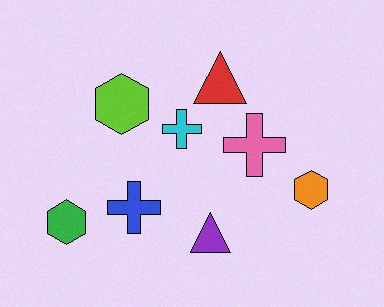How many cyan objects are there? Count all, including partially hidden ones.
There is 1 cyan object.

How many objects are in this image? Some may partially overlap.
There are 8 objects.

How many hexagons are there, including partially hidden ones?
There are 3 hexagons.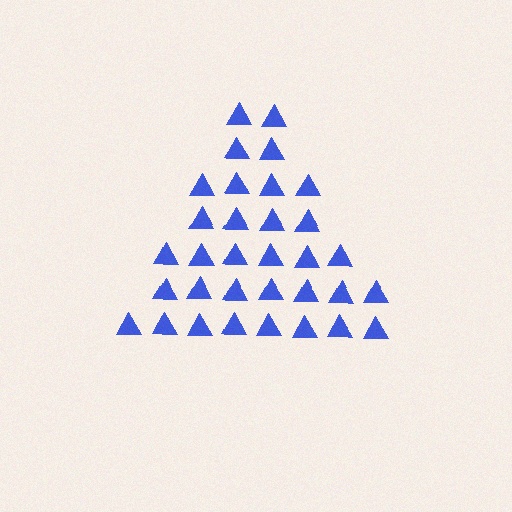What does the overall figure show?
The overall figure shows a triangle.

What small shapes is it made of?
It is made of small triangles.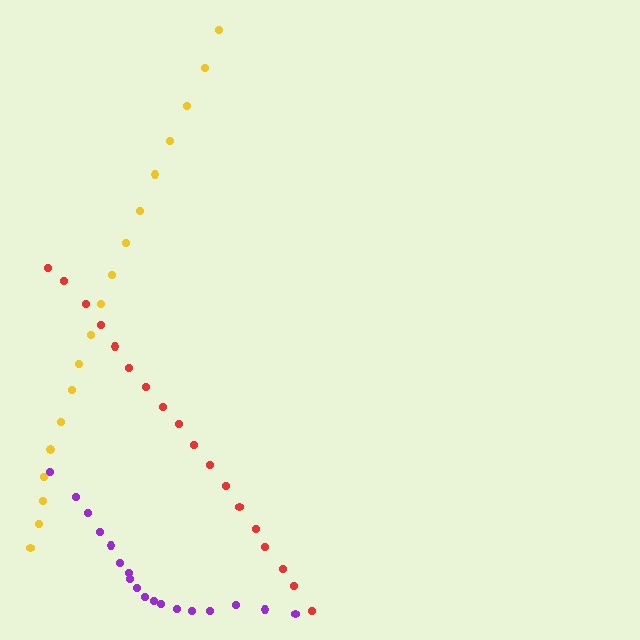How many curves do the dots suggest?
There are 3 distinct paths.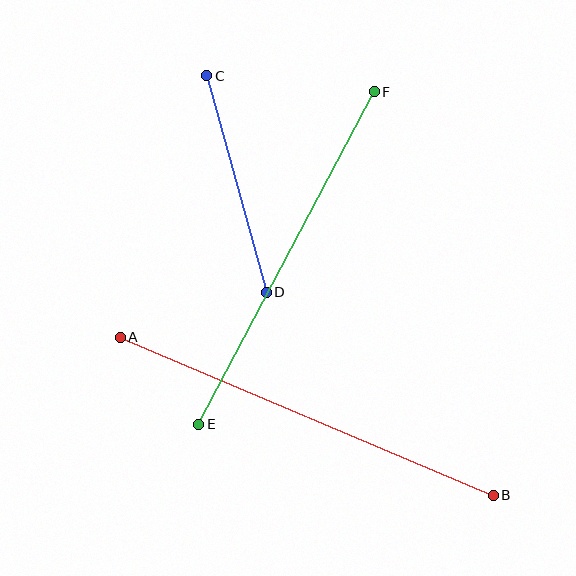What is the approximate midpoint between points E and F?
The midpoint is at approximately (287, 258) pixels.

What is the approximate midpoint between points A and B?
The midpoint is at approximately (307, 416) pixels.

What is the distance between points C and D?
The distance is approximately 225 pixels.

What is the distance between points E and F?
The distance is approximately 376 pixels.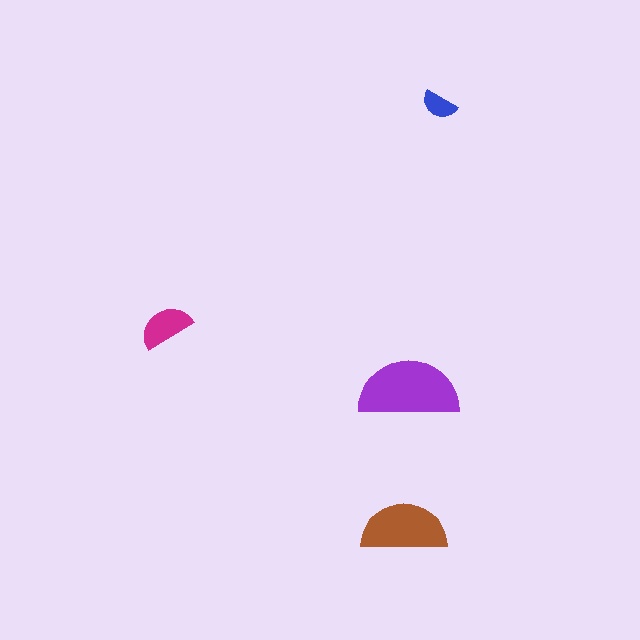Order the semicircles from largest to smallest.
the purple one, the brown one, the magenta one, the blue one.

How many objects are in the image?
There are 4 objects in the image.